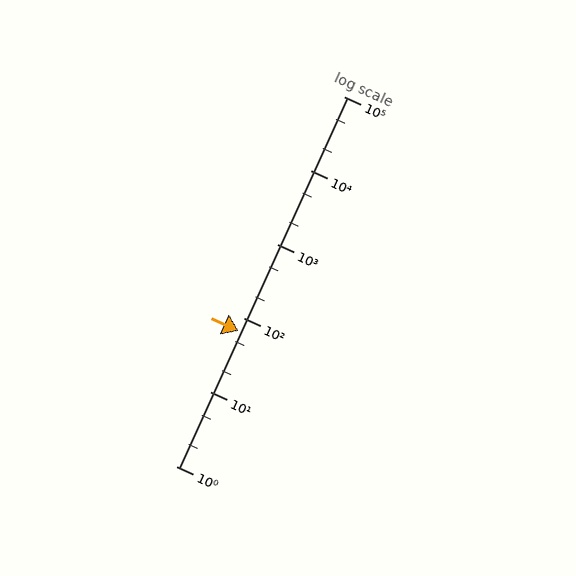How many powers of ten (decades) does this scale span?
The scale spans 5 decades, from 1 to 100000.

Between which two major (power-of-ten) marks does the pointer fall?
The pointer is between 10 and 100.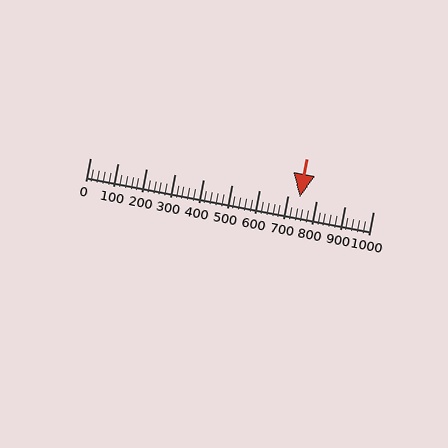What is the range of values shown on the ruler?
The ruler shows values from 0 to 1000.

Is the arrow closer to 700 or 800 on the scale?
The arrow is closer to 700.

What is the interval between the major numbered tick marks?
The major tick marks are spaced 100 units apart.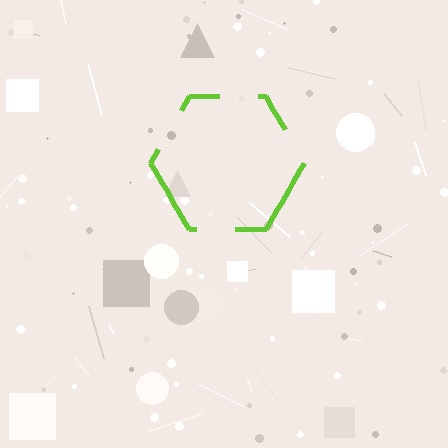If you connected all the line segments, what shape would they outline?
They would outline a hexagon.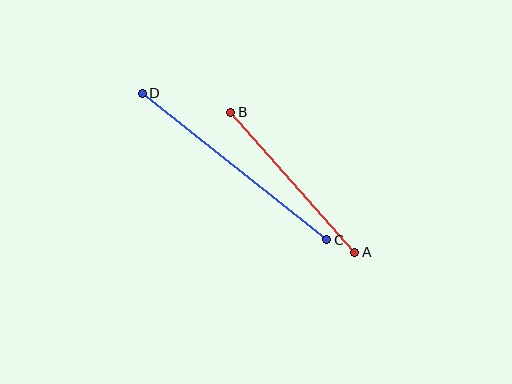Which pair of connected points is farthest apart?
Points C and D are farthest apart.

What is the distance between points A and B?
The distance is approximately 187 pixels.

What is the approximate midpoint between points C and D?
The midpoint is at approximately (235, 167) pixels.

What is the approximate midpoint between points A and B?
The midpoint is at approximately (293, 182) pixels.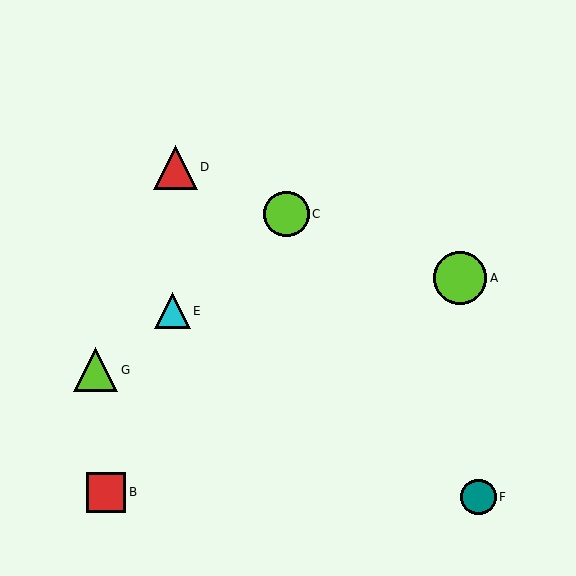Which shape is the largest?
The lime circle (labeled A) is the largest.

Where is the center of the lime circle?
The center of the lime circle is at (460, 278).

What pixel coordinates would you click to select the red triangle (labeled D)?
Click at (175, 167) to select the red triangle D.